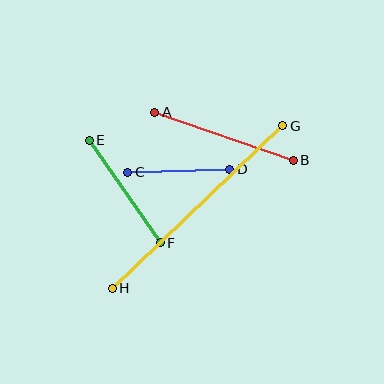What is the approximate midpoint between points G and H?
The midpoint is at approximately (198, 207) pixels.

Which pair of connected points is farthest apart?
Points G and H are farthest apart.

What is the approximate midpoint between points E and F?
The midpoint is at approximately (125, 192) pixels.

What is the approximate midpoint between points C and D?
The midpoint is at approximately (179, 171) pixels.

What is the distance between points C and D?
The distance is approximately 102 pixels.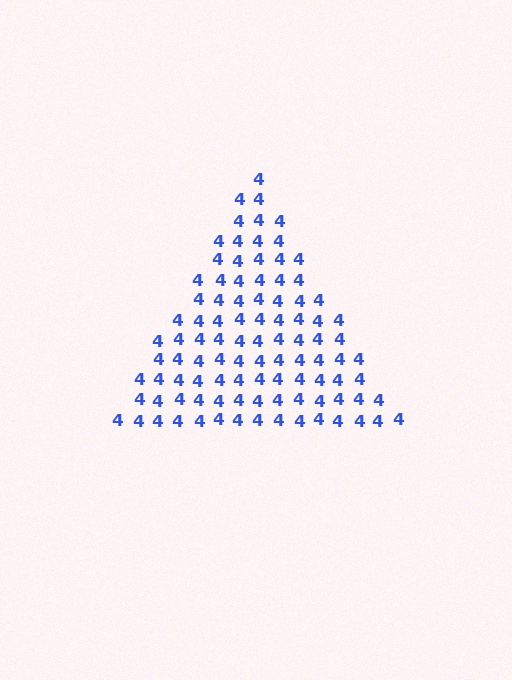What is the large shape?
The large shape is a triangle.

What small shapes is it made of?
It is made of small digit 4's.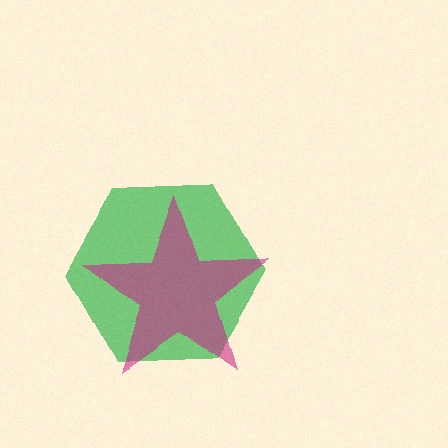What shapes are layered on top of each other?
The layered shapes are: a green hexagon, a magenta star.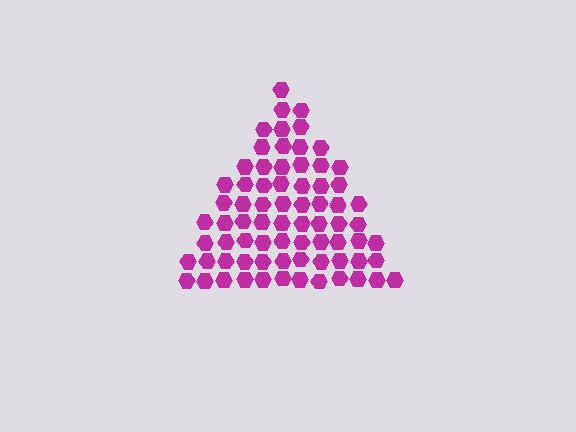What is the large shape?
The large shape is a triangle.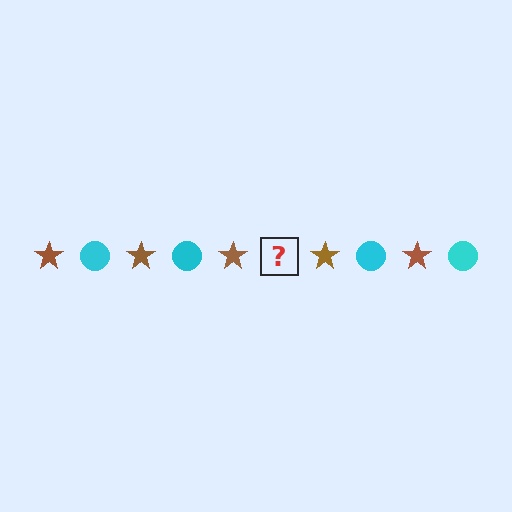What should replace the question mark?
The question mark should be replaced with a cyan circle.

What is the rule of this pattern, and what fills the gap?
The rule is that the pattern alternates between brown star and cyan circle. The gap should be filled with a cyan circle.